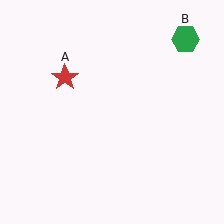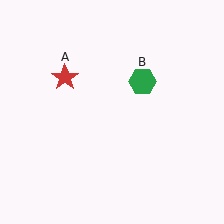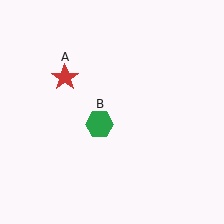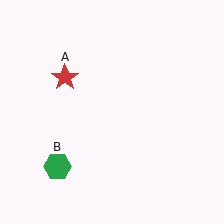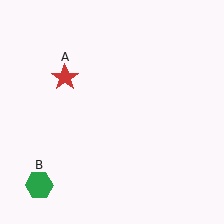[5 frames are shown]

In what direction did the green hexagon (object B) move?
The green hexagon (object B) moved down and to the left.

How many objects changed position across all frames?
1 object changed position: green hexagon (object B).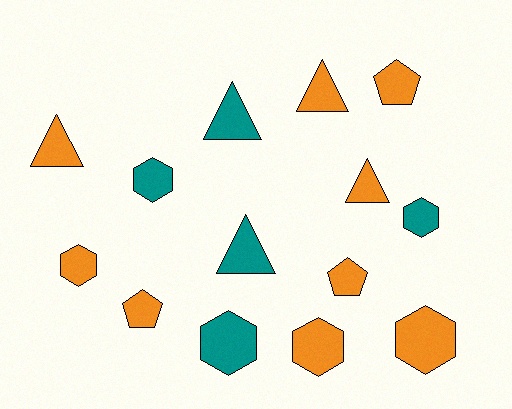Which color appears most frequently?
Orange, with 9 objects.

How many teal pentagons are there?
There are no teal pentagons.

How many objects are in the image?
There are 14 objects.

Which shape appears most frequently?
Hexagon, with 6 objects.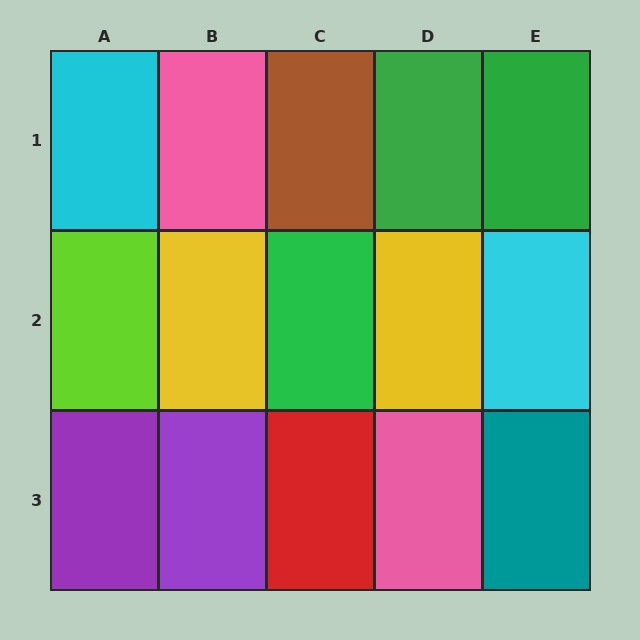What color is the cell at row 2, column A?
Lime.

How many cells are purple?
2 cells are purple.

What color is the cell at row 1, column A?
Cyan.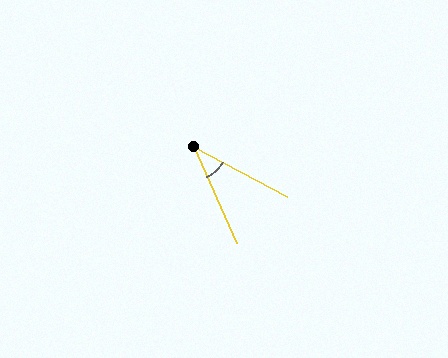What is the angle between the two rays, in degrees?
Approximately 38 degrees.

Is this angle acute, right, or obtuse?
It is acute.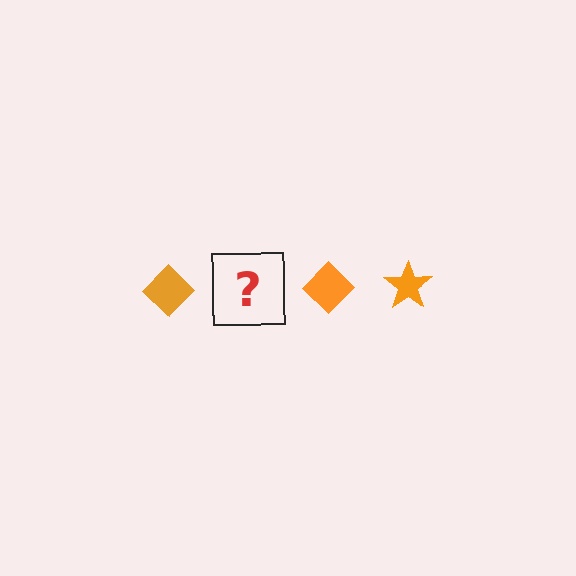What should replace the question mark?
The question mark should be replaced with an orange star.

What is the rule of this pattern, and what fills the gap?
The rule is that the pattern cycles through diamond, star shapes in orange. The gap should be filled with an orange star.